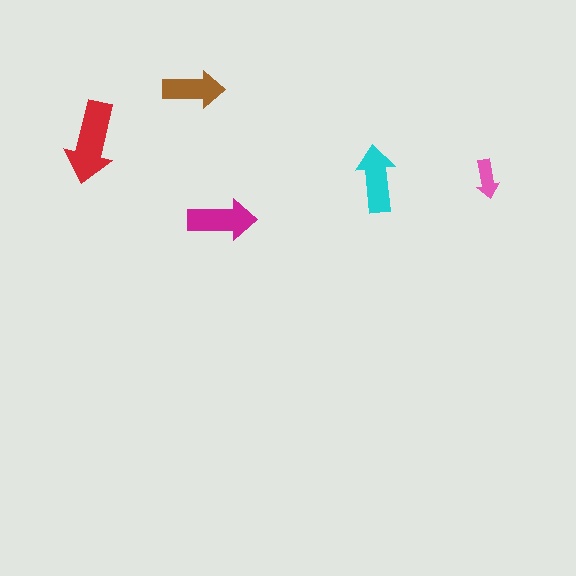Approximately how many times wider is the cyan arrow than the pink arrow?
About 1.5 times wider.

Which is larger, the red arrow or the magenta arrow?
The red one.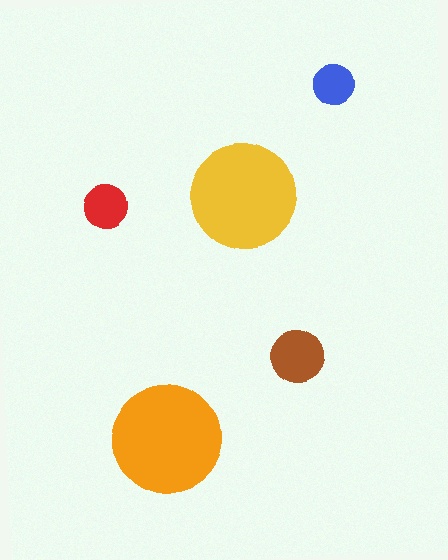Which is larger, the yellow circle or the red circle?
The yellow one.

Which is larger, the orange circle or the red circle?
The orange one.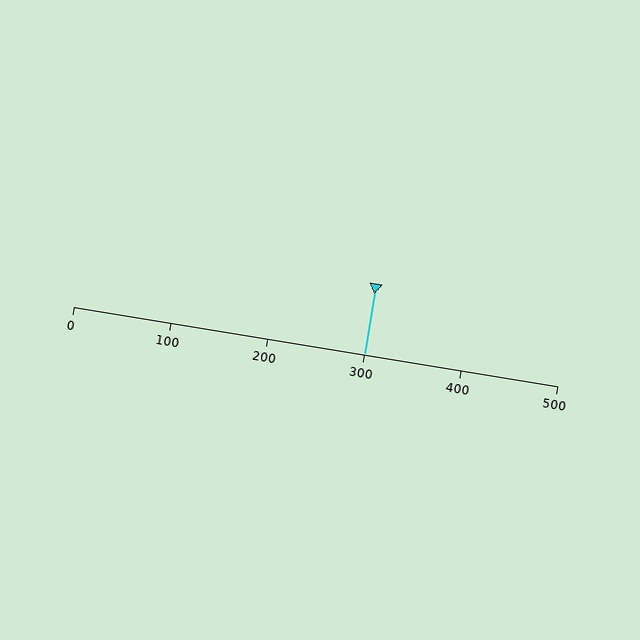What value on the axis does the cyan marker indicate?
The marker indicates approximately 300.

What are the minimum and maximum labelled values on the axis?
The axis runs from 0 to 500.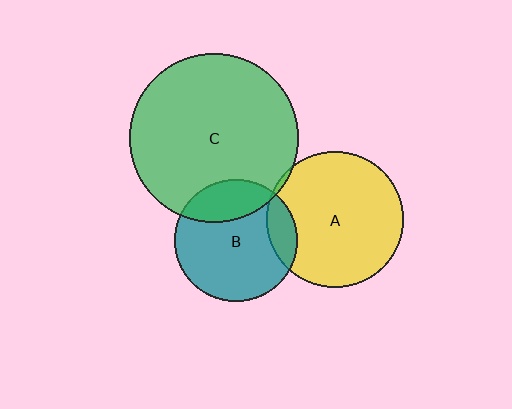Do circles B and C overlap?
Yes.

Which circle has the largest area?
Circle C (green).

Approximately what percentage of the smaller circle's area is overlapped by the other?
Approximately 25%.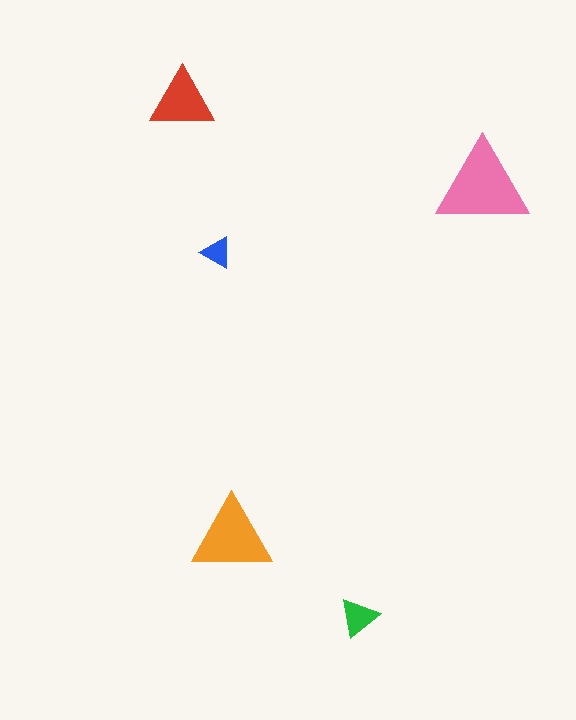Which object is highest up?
The red triangle is topmost.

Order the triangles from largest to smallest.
the pink one, the orange one, the red one, the green one, the blue one.